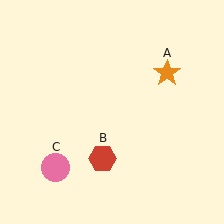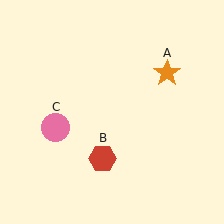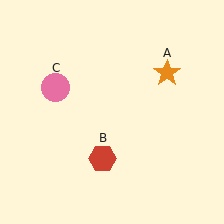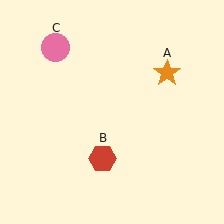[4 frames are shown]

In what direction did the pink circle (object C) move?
The pink circle (object C) moved up.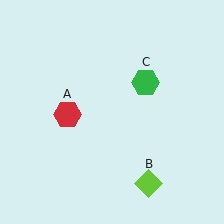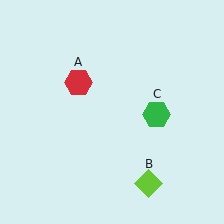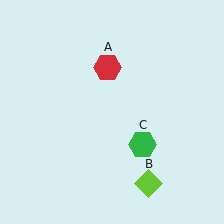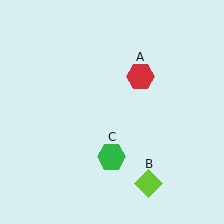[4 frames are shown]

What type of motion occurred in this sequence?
The red hexagon (object A), green hexagon (object C) rotated clockwise around the center of the scene.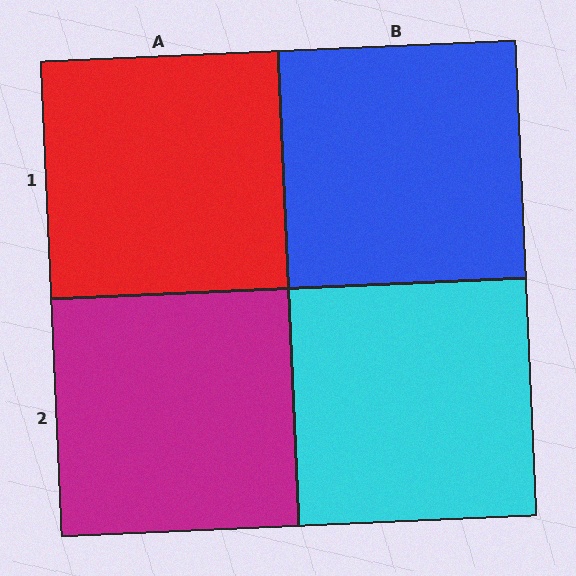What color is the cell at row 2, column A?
Magenta.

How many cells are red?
1 cell is red.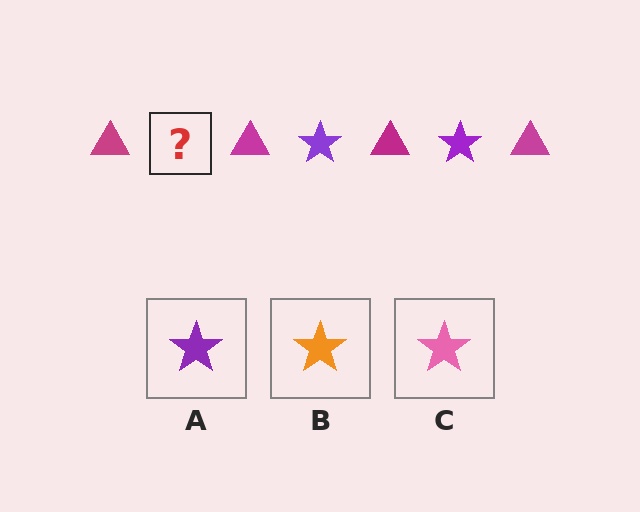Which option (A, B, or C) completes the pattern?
A.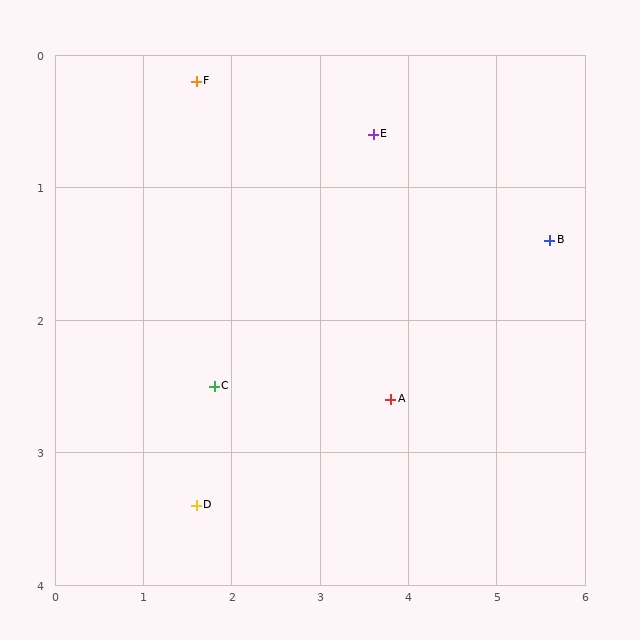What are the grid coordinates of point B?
Point B is at approximately (5.6, 1.4).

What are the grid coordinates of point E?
Point E is at approximately (3.6, 0.6).